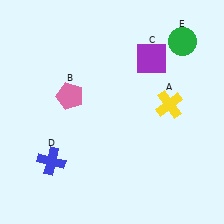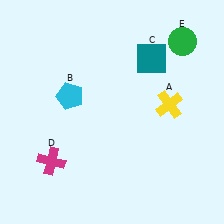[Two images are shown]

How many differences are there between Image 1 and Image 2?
There are 3 differences between the two images.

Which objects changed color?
B changed from pink to cyan. C changed from purple to teal. D changed from blue to magenta.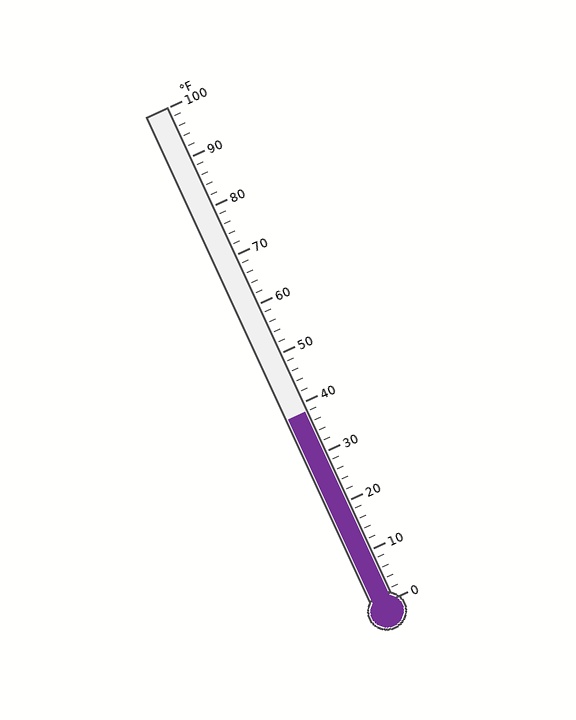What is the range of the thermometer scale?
The thermometer scale ranges from 0°F to 100°F.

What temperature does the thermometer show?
The thermometer shows approximately 38°F.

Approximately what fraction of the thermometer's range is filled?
The thermometer is filled to approximately 40% of its range.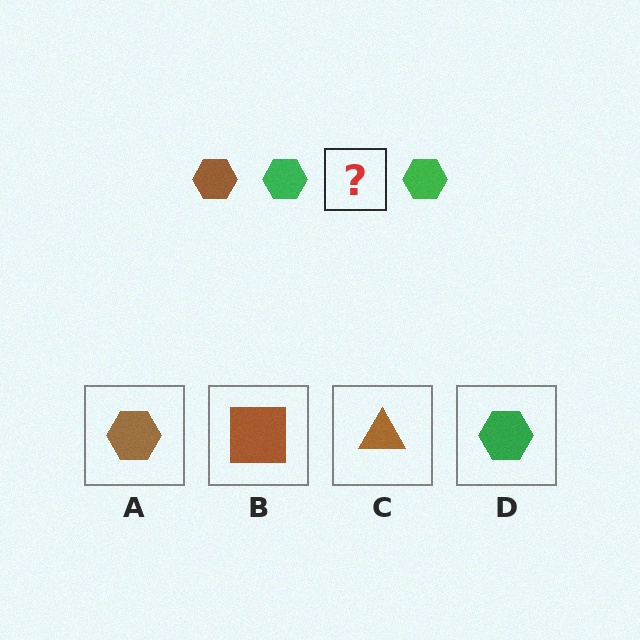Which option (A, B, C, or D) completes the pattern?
A.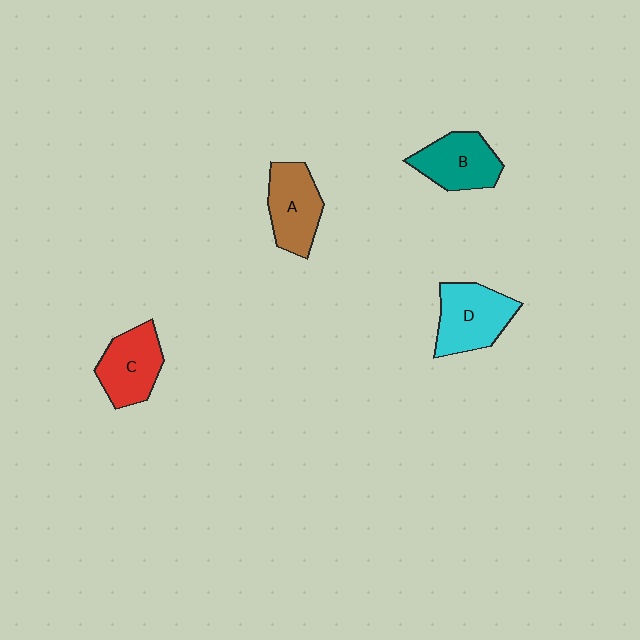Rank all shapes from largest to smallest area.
From largest to smallest: D (cyan), A (brown), C (red), B (teal).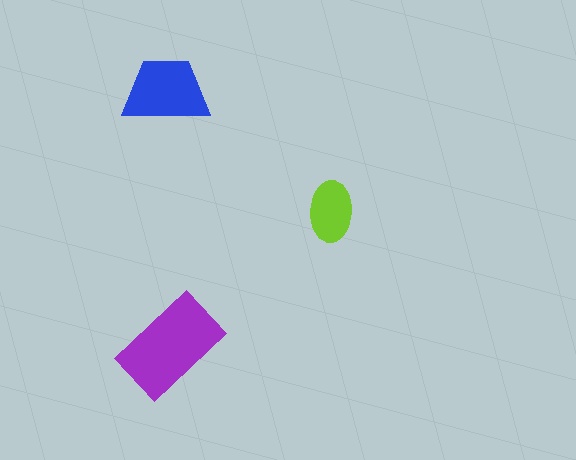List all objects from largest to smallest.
The purple rectangle, the blue trapezoid, the lime ellipse.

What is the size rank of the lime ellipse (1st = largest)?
3rd.